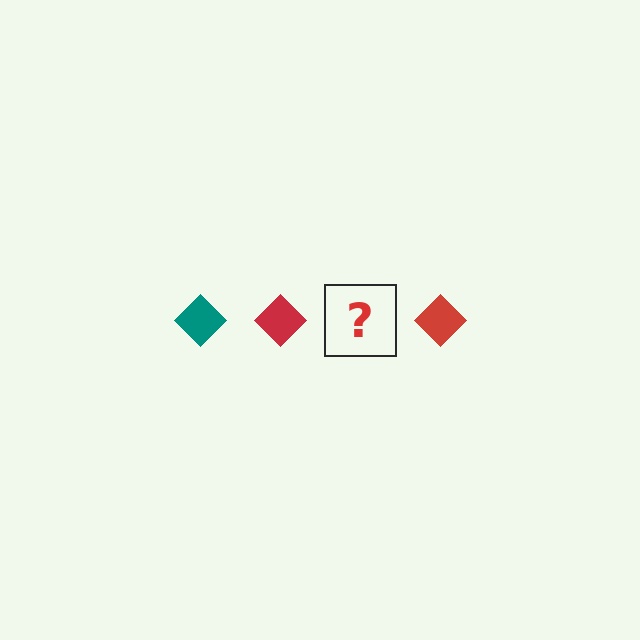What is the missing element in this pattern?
The missing element is a teal diamond.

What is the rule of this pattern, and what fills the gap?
The rule is that the pattern cycles through teal, red diamonds. The gap should be filled with a teal diamond.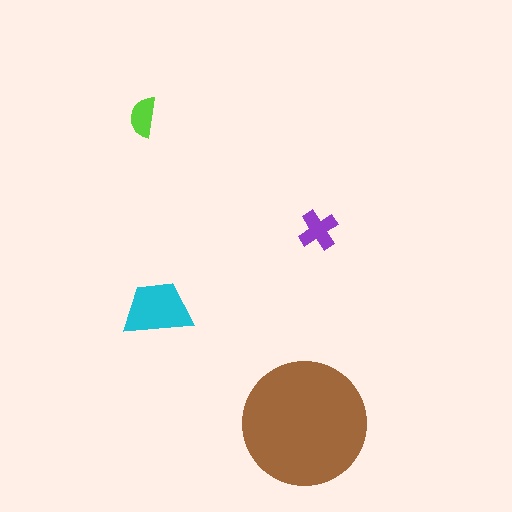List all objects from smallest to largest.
The lime semicircle, the purple cross, the cyan trapezoid, the brown circle.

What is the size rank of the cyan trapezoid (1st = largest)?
2nd.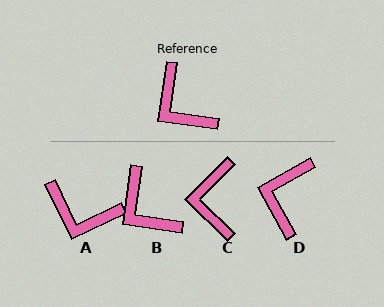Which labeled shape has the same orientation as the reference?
B.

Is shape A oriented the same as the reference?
No, it is off by about 34 degrees.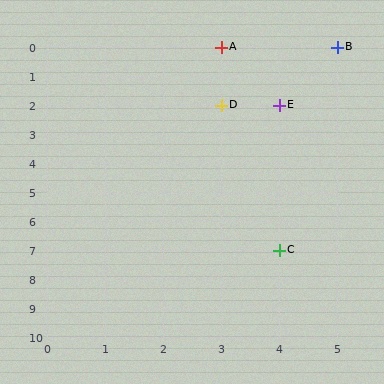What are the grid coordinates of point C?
Point C is at grid coordinates (4, 7).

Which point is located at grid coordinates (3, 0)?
Point A is at (3, 0).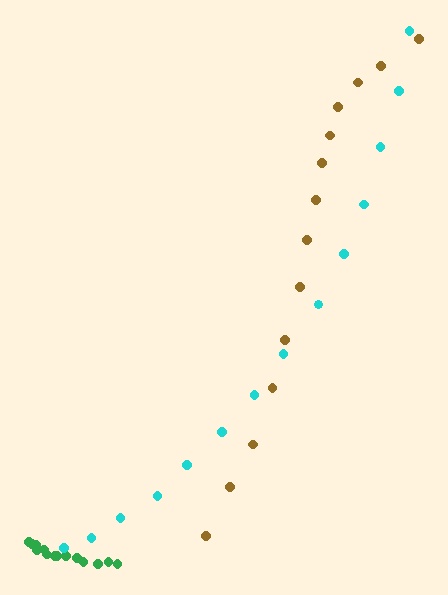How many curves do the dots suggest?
There are 3 distinct paths.